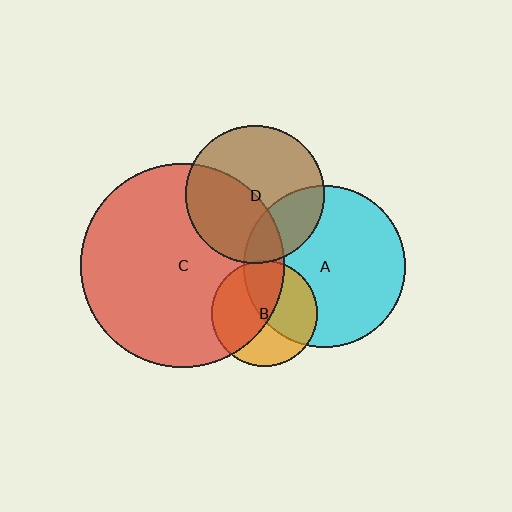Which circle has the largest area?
Circle C (red).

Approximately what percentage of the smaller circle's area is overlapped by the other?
Approximately 50%.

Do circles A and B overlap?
Yes.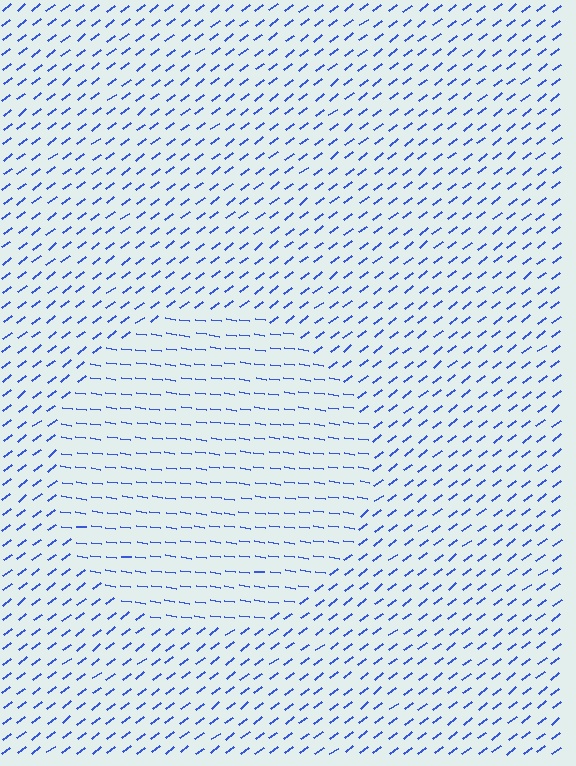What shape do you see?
I see a circle.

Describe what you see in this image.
The image is filled with small blue line segments. A circle region in the image has lines oriented differently from the surrounding lines, creating a visible texture boundary.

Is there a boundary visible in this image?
Yes, there is a texture boundary formed by a change in line orientation.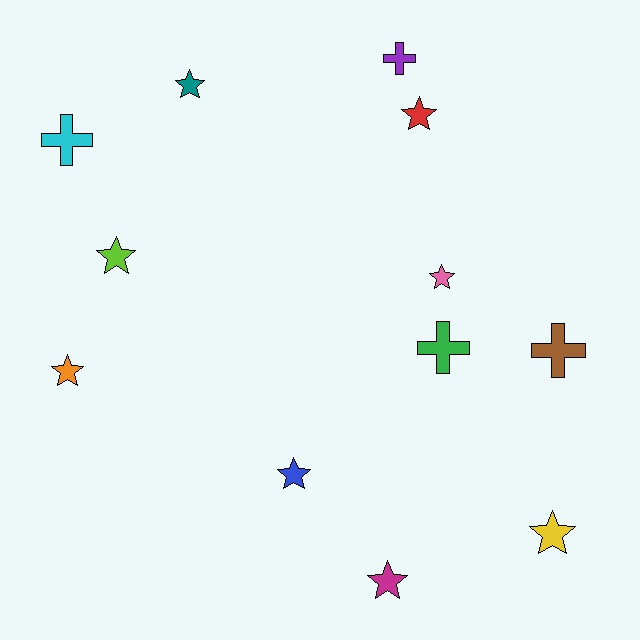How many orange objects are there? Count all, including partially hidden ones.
There is 1 orange object.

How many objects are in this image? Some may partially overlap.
There are 12 objects.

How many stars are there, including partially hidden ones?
There are 8 stars.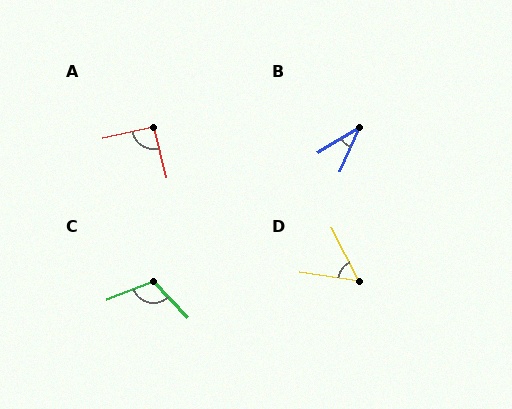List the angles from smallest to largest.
B (35°), D (54°), A (91°), C (113°).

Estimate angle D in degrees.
Approximately 54 degrees.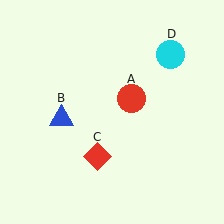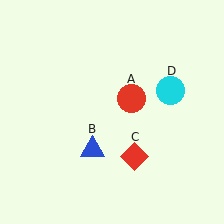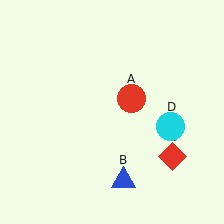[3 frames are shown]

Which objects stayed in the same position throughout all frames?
Red circle (object A) remained stationary.